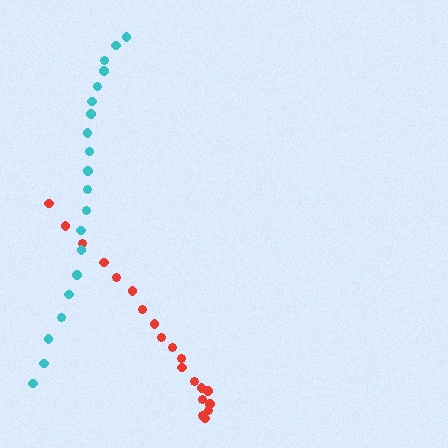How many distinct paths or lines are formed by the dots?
There are 2 distinct paths.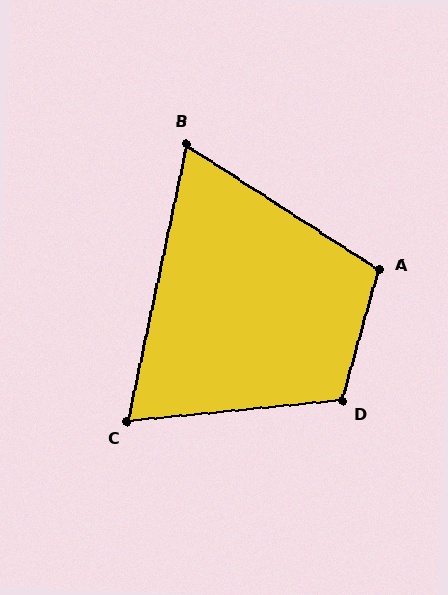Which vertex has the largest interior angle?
D, at approximately 111 degrees.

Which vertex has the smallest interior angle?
B, at approximately 69 degrees.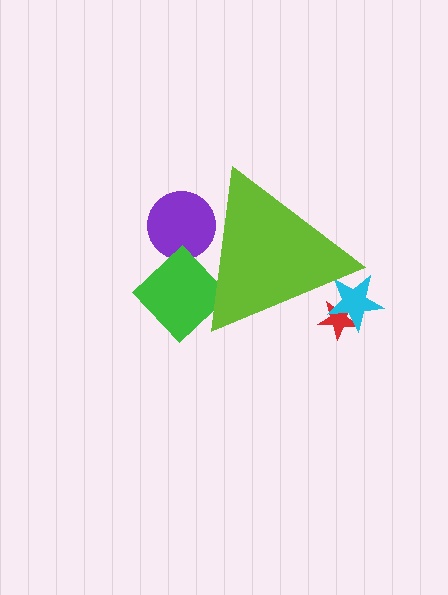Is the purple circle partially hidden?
Yes, the purple circle is partially hidden behind the lime triangle.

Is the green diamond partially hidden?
Yes, the green diamond is partially hidden behind the lime triangle.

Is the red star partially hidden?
Yes, the red star is partially hidden behind the lime triangle.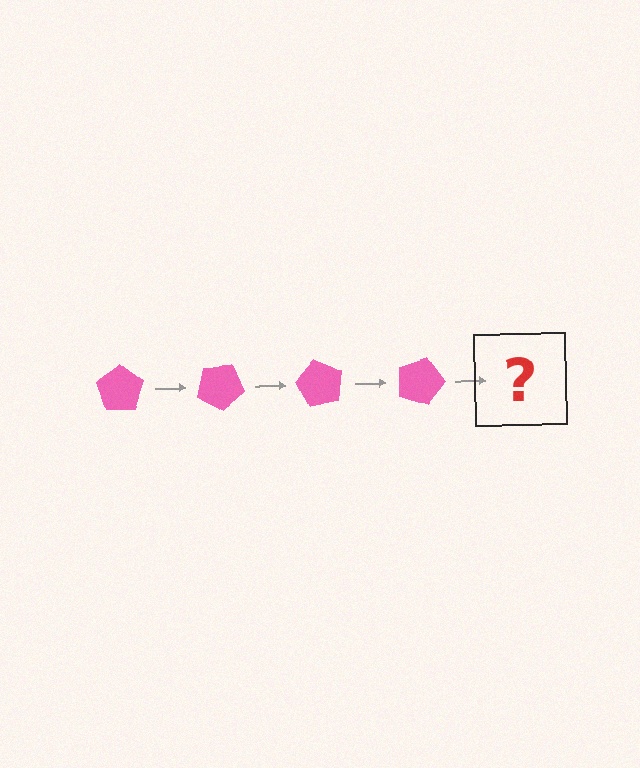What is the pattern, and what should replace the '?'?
The pattern is that the pentagon rotates 30 degrees each step. The '?' should be a pink pentagon rotated 120 degrees.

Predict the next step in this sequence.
The next step is a pink pentagon rotated 120 degrees.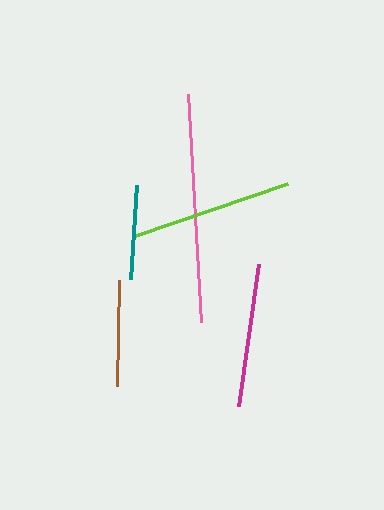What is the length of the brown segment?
The brown segment is approximately 106 pixels long.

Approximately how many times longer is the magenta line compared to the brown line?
The magenta line is approximately 1.4 times the length of the brown line.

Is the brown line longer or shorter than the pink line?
The pink line is longer than the brown line.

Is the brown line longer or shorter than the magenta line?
The magenta line is longer than the brown line.